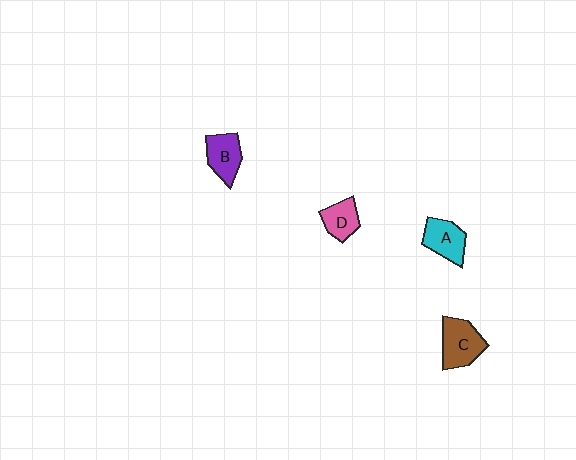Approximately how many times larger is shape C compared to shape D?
Approximately 1.5 times.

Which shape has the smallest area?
Shape D (pink).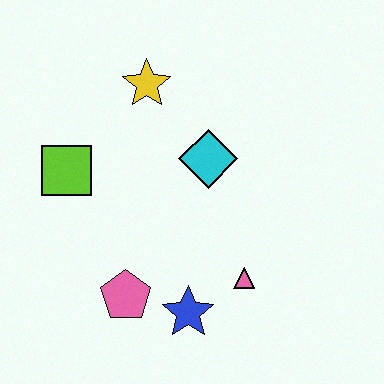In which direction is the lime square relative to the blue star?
The lime square is above the blue star.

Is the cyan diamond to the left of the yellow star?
No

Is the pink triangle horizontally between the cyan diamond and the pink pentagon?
No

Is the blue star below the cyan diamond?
Yes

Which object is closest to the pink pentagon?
The blue star is closest to the pink pentagon.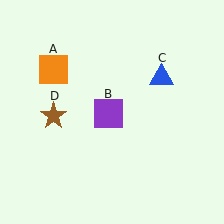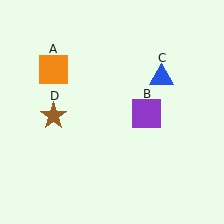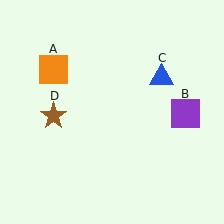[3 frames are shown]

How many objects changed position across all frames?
1 object changed position: purple square (object B).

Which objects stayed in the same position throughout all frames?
Orange square (object A) and blue triangle (object C) and brown star (object D) remained stationary.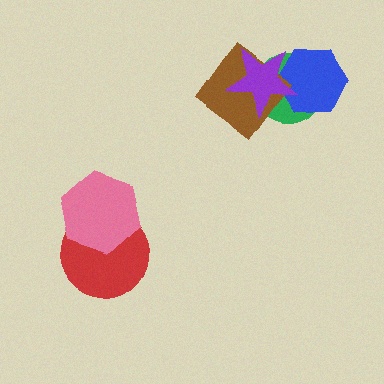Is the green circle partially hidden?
Yes, it is partially covered by another shape.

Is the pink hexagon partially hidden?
No, no other shape covers it.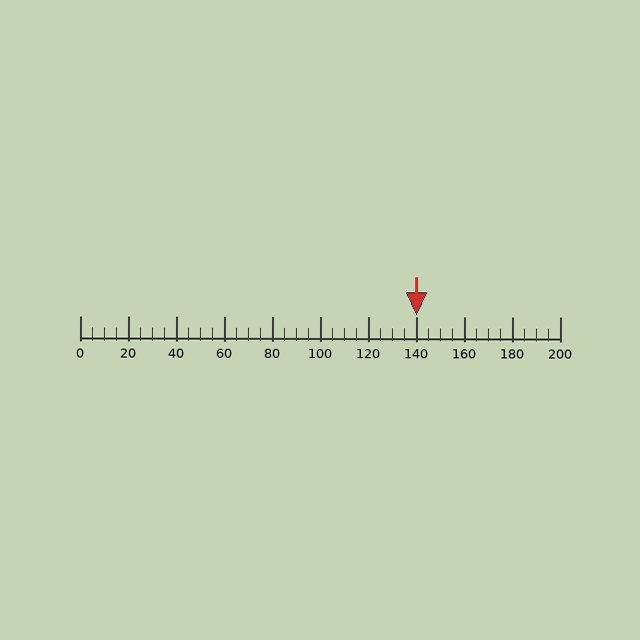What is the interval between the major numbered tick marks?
The major tick marks are spaced 20 units apart.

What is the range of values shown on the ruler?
The ruler shows values from 0 to 200.